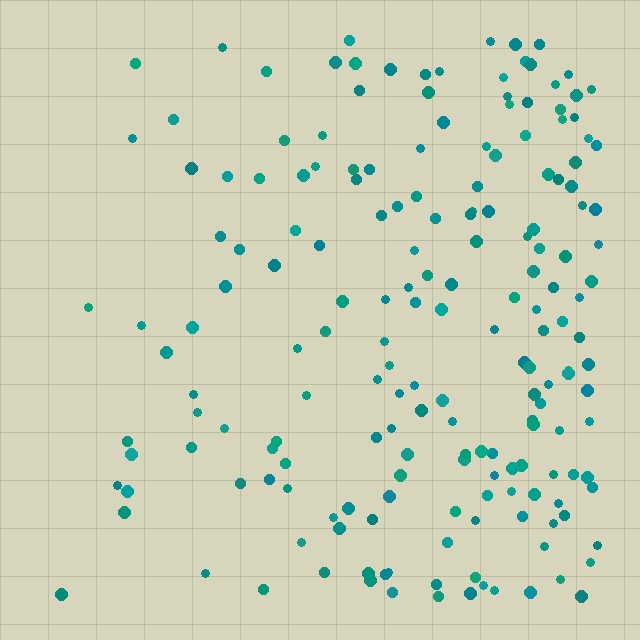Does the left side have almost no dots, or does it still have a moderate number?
Still a moderate number, just noticeably fewer than the right.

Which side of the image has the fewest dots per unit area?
The left.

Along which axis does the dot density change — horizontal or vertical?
Horizontal.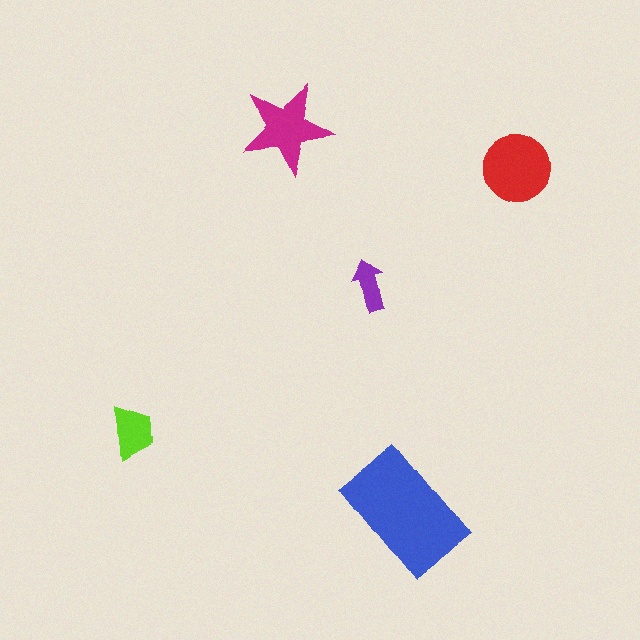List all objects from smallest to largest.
The purple arrow, the lime trapezoid, the magenta star, the red circle, the blue rectangle.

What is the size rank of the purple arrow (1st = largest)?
5th.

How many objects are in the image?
There are 5 objects in the image.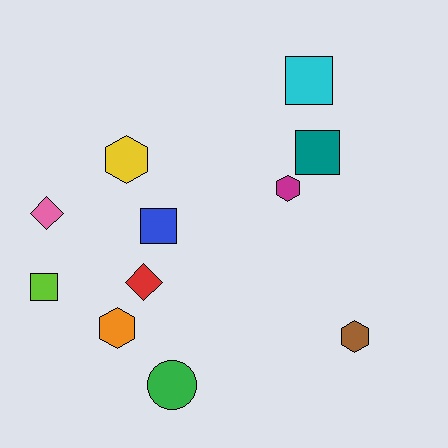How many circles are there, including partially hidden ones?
There is 1 circle.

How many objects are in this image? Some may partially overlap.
There are 11 objects.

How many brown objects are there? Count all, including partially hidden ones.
There is 1 brown object.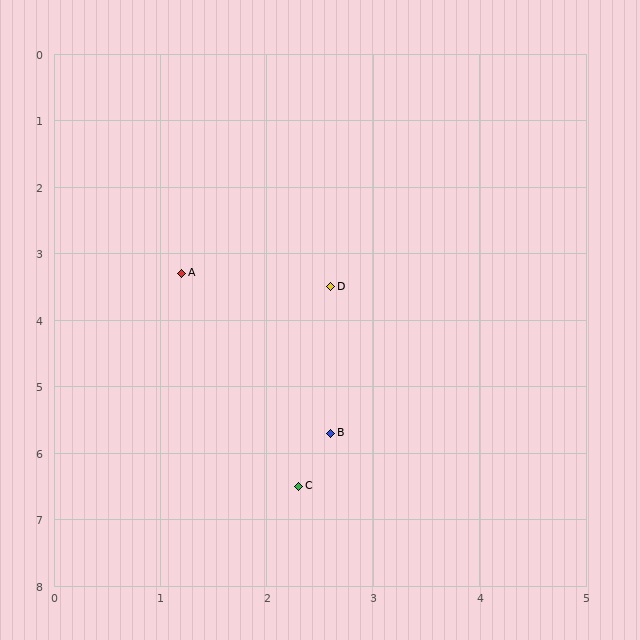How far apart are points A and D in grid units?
Points A and D are about 1.4 grid units apart.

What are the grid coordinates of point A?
Point A is at approximately (1.2, 3.3).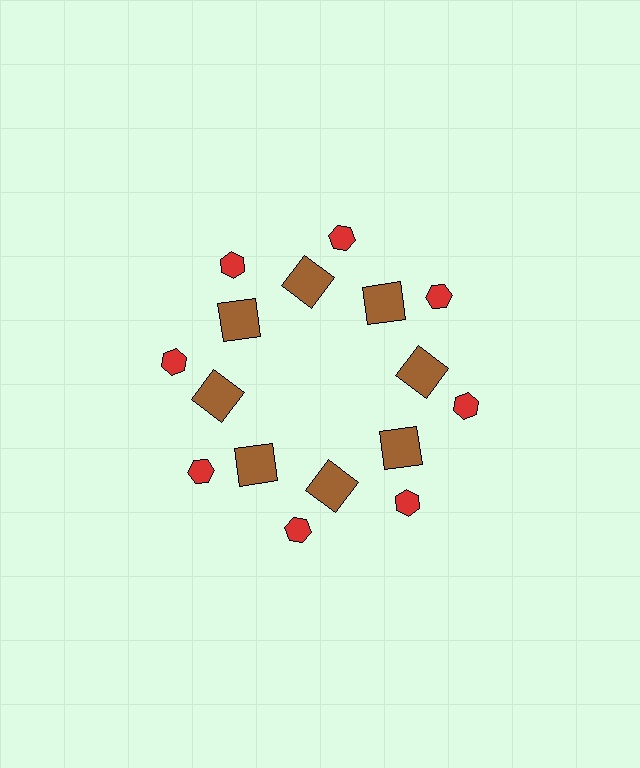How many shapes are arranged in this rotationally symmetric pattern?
There are 16 shapes, arranged in 8 groups of 2.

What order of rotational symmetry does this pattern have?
This pattern has 8-fold rotational symmetry.